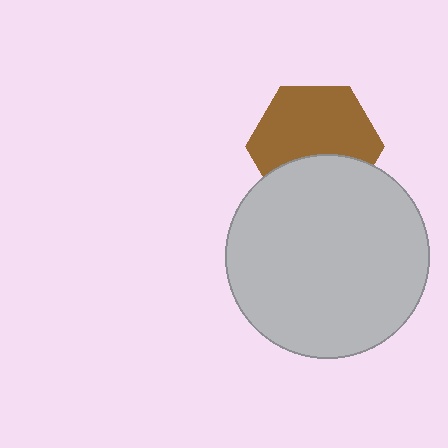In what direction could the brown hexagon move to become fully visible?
The brown hexagon could move up. That would shift it out from behind the light gray circle entirely.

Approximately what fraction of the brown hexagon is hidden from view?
Roughly 36% of the brown hexagon is hidden behind the light gray circle.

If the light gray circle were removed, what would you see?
You would see the complete brown hexagon.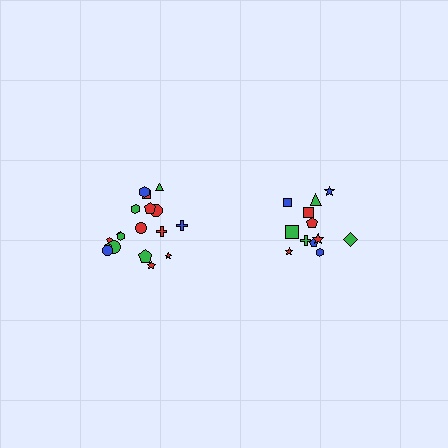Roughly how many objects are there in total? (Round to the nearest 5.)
Roughly 30 objects in total.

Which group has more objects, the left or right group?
The left group.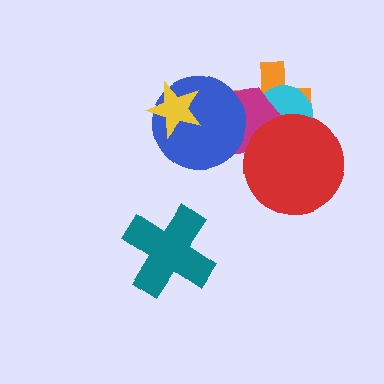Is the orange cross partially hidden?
Yes, it is partially covered by another shape.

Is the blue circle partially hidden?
Yes, it is partially covered by another shape.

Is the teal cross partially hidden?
No, no other shape covers it.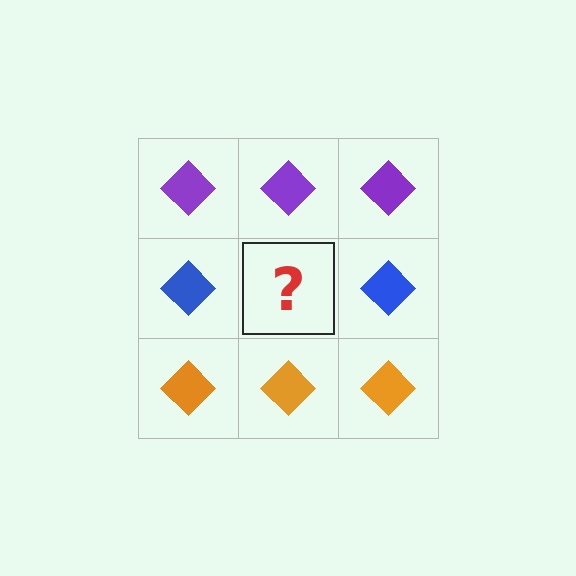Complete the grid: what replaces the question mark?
The question mark should be replaced with a blue diamond.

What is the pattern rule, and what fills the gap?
The rule is that each row has a consistent color. The gap should be filled with a blue diamond.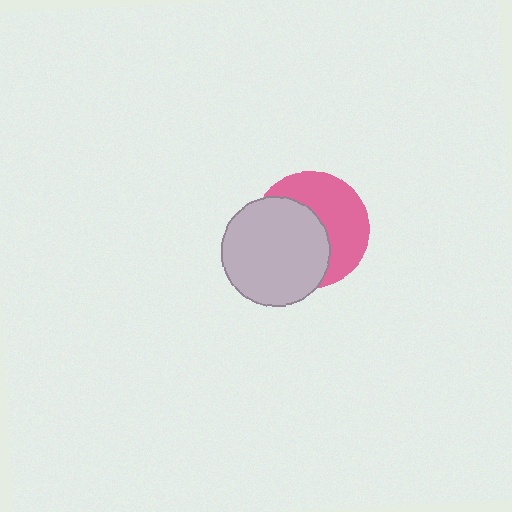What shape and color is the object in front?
The object in front is a light gray circle.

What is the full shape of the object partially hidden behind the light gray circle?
The partially hidden object is a pink circle.